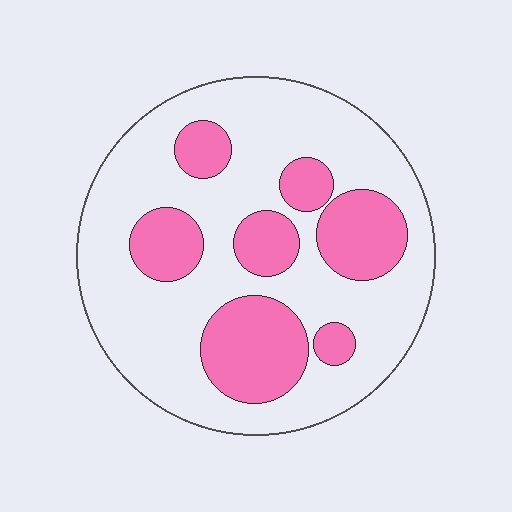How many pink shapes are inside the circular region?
7.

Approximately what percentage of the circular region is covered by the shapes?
Approximately 30%.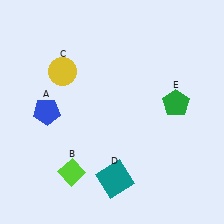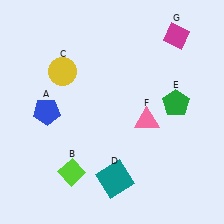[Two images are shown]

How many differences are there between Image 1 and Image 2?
There are 2 differences between the two images.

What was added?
A pink triangle (F), a magenta diamond (G) were added in Image 2.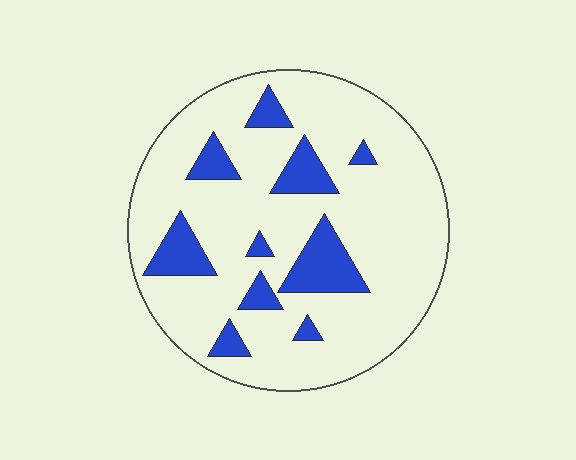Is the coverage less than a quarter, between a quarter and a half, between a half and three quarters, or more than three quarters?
Less than a quarter.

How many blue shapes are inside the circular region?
10.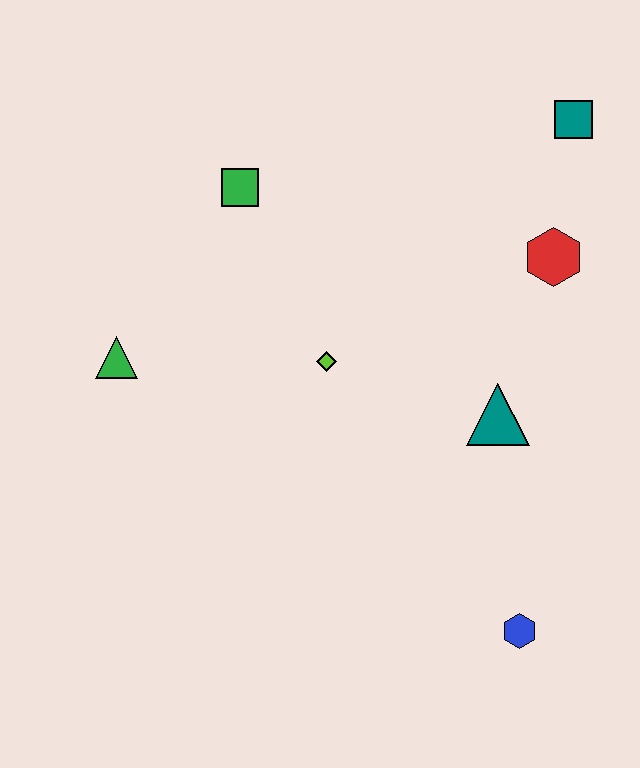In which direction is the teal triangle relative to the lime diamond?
The teal triangle is to the right of the lime diamond.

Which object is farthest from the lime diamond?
The teal square is farthest from the lime diamond.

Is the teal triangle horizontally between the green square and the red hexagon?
Yes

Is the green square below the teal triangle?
No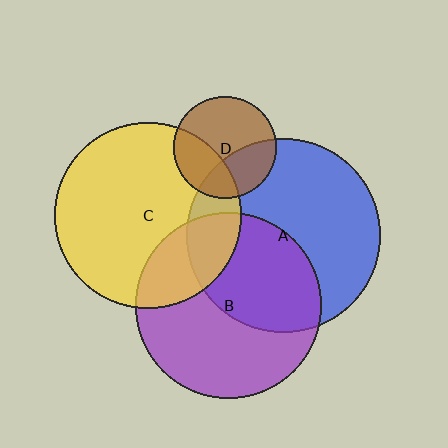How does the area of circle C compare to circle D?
Approximately 3.3 times.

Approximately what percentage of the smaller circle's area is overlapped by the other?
Approximately 20%.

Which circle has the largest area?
Circle A (blue).